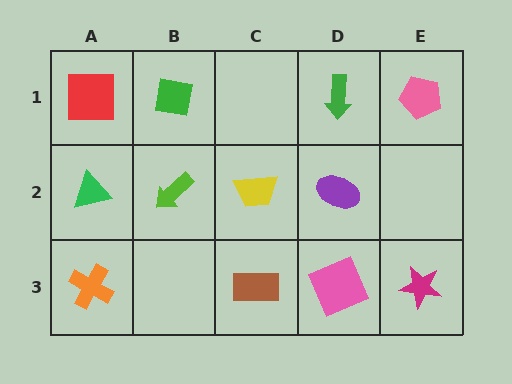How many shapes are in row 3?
4 shapes.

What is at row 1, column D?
A green arrow.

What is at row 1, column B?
A green square.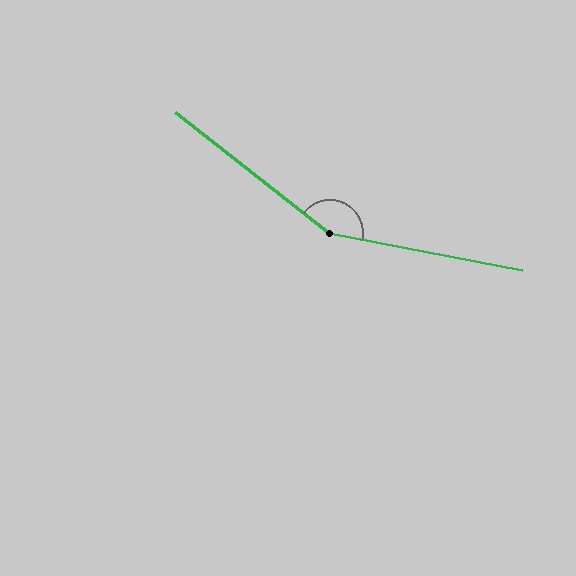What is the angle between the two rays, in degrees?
Approximately 153 degrees.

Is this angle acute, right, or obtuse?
It is obtuse.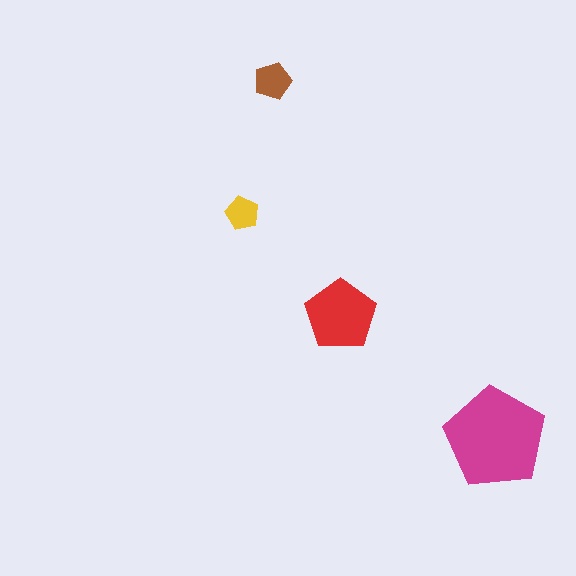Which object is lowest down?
The magenta pentagon is bottommost.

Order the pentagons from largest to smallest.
the magenta one, the red one, the brown one, the yellow one.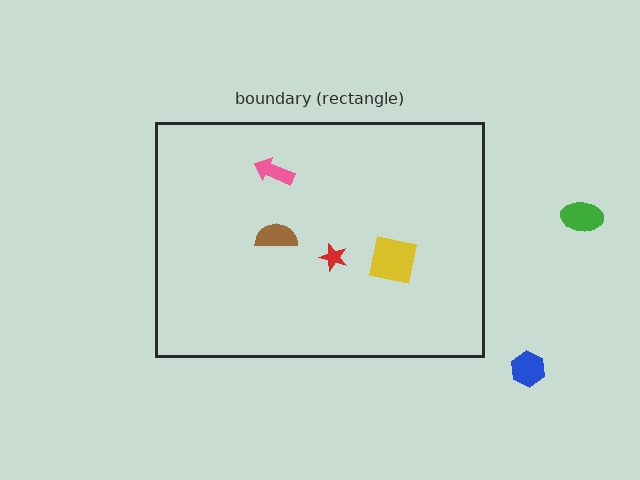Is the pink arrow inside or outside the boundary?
Inside.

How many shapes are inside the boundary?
4 inside, 2 outside.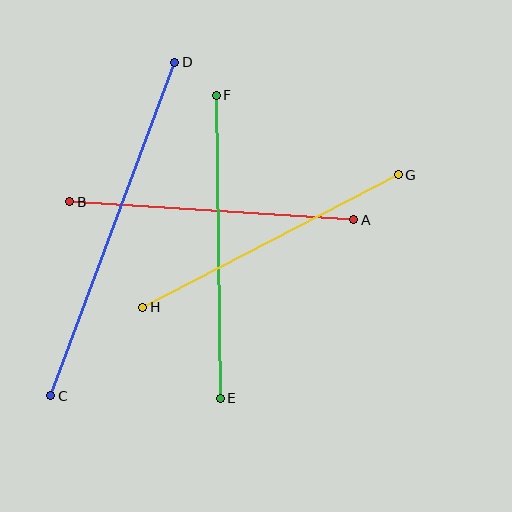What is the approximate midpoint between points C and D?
The midpoint is at approximately (113, 229) pixels.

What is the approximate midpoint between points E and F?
The midpoint is at approximately (218, 247) pixels.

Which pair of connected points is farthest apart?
Points C and D are farthest apart.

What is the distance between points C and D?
The distance is approximately 356 pixels.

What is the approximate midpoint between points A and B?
The midpoint is at approximately (212, 211) pixels.